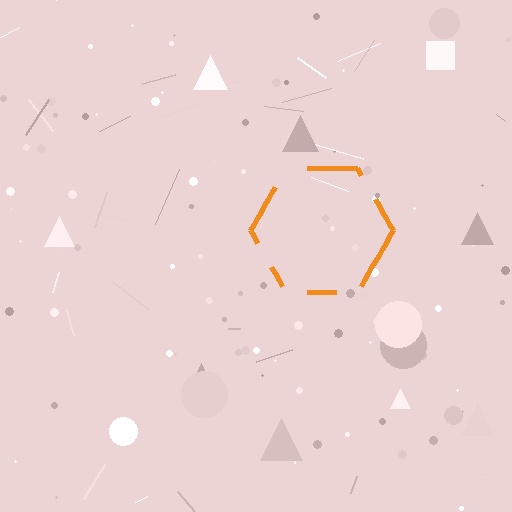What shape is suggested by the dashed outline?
The dashed outline suggests a hexagon.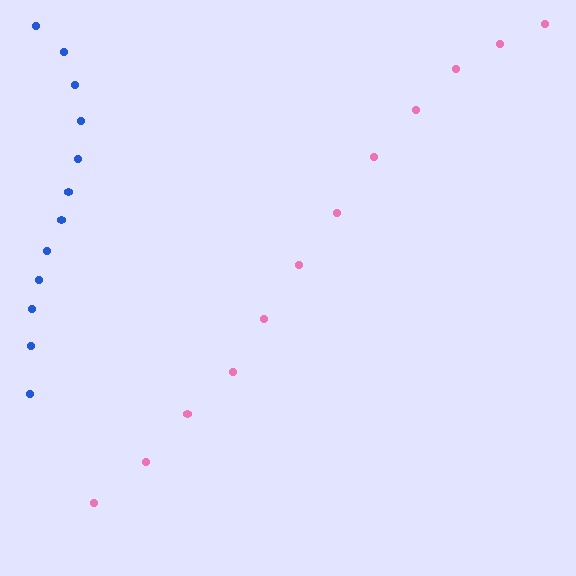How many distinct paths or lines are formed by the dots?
There are 2 distinct paths.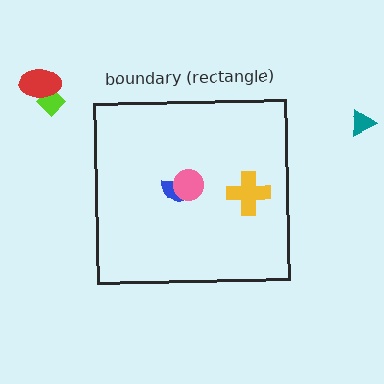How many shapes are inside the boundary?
3 inside, 3 outside.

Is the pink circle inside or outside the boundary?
Inside.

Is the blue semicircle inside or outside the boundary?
Inside.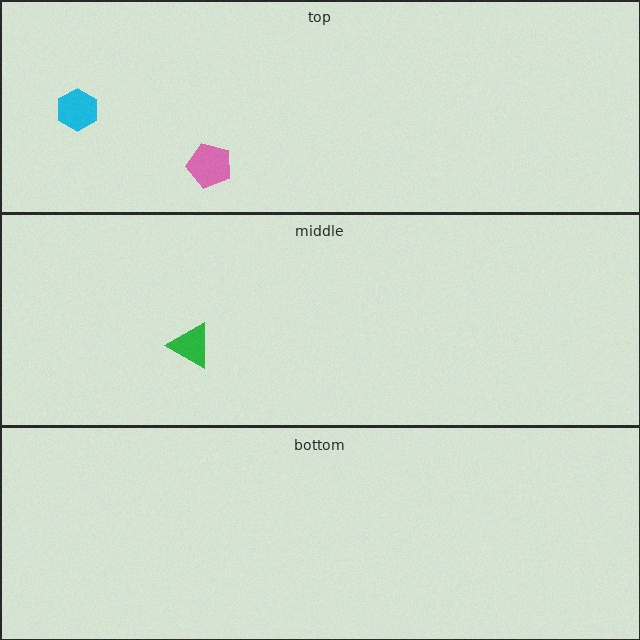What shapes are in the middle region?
The green triangle.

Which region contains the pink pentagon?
The top region.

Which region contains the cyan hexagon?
The top region.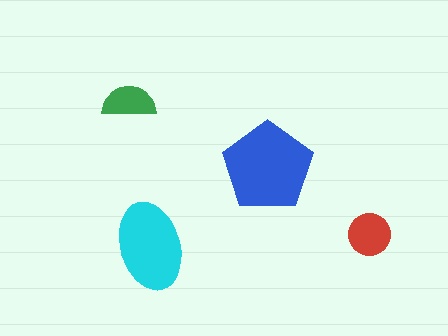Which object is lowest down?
The cyan ellipse is bottommost.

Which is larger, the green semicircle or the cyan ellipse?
The cyan ellipse.